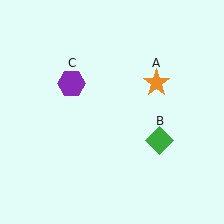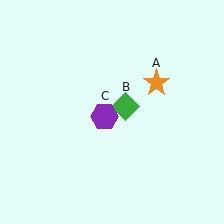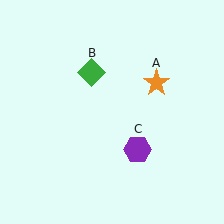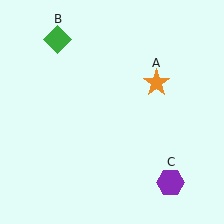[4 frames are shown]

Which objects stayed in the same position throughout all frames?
Orange star (object A) remained stationary.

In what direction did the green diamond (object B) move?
The green diamond (object B) moved up and to the left.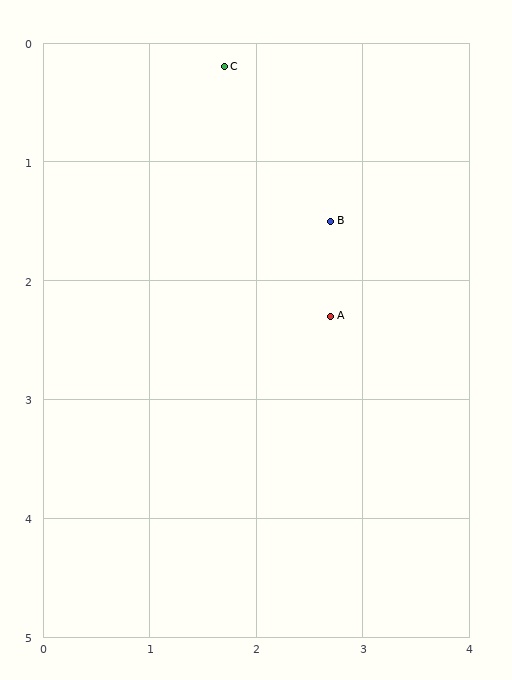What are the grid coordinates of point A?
Point A is at approximately (2.7, 2.3).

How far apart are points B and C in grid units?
Points B and C are about 1.6 grid units apart.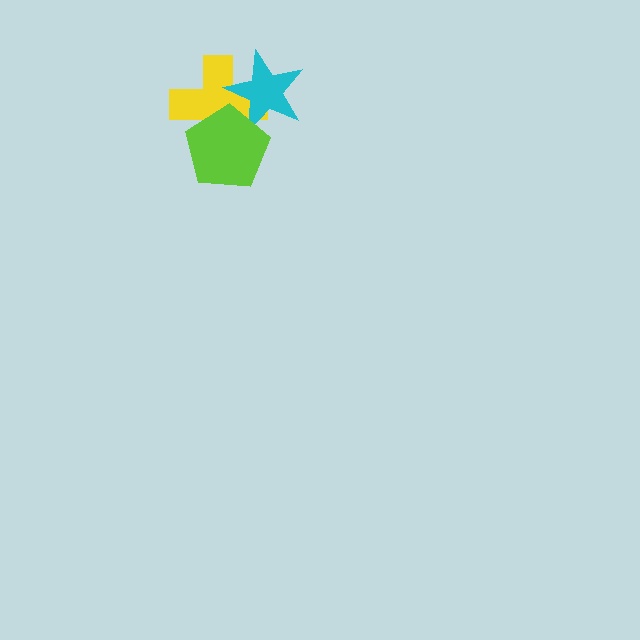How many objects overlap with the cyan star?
2 objects overlap with the cyan star.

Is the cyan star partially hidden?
Yes, it is partially covered by another shape.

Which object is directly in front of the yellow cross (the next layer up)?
The cyan star is directly in front of the yellow cross.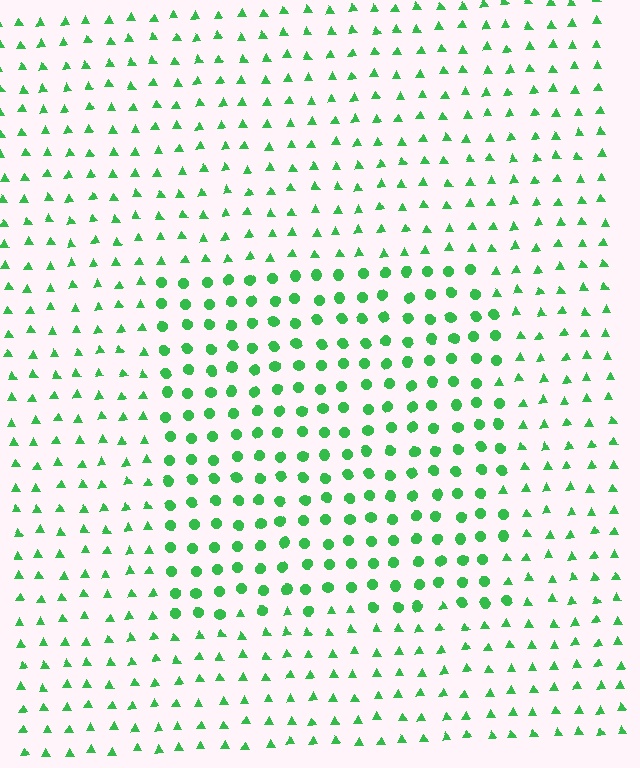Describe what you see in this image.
The image is filled with small green elements arranged in a uniform grid. A rectangle-shaped region contains circles, while the surrounding area contains triangles. The boundary is defined purely by the change in element shape.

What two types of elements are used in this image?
The image uses circles inside the rectangle region and triangles outside it.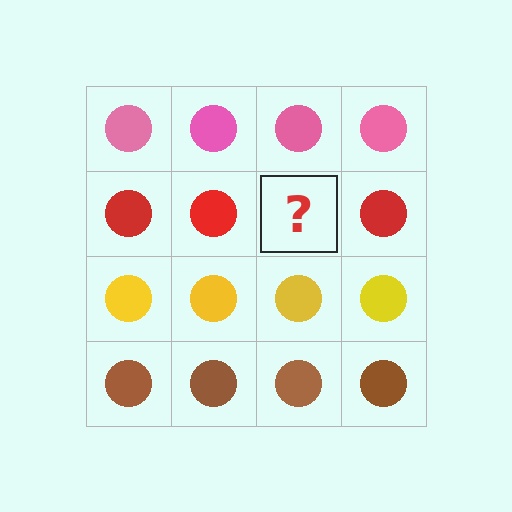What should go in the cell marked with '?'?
The missing cell should contain a red circle.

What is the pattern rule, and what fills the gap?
The rule is that each row has a consistent color. The gap should be filled with a red circle.